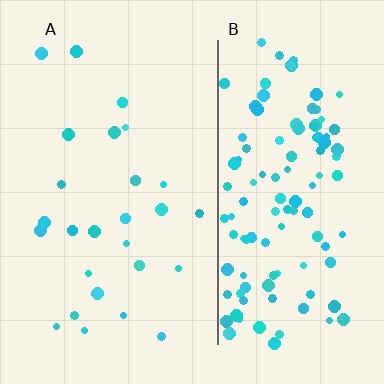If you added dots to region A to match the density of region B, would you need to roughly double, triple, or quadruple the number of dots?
Approximately quadruple.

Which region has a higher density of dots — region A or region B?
B (the right).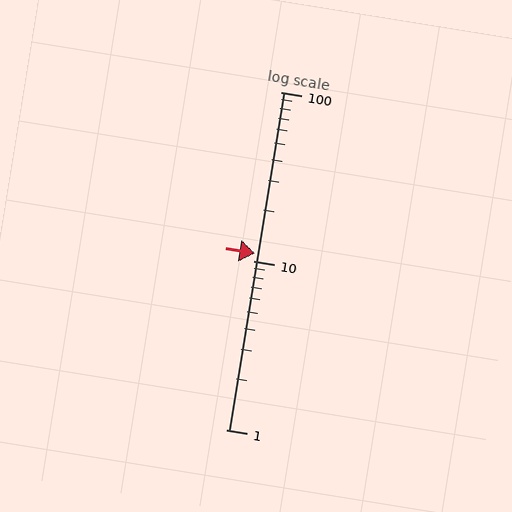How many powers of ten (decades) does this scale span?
The scale spans 2 decades, from 1 to 100.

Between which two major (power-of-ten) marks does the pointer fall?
The pointer is between 10 and 100.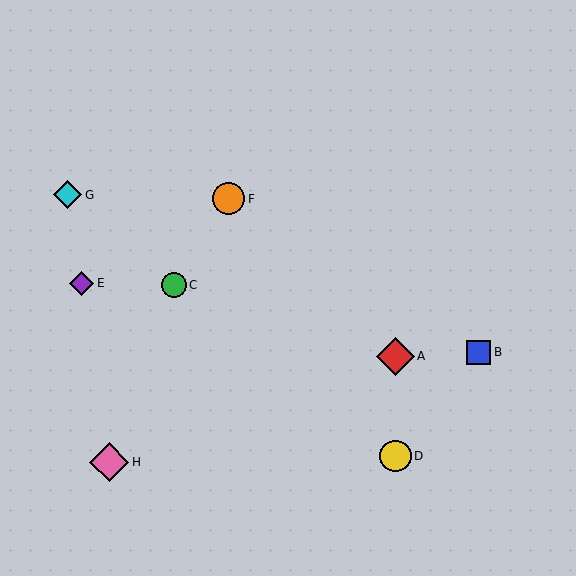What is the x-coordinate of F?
Object F is at x≈228.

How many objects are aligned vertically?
2 objects (A, D) are aligned vertically.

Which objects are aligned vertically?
Objects A, D are aligned vertically.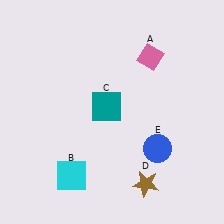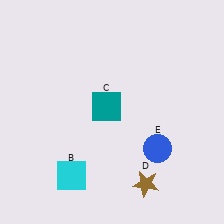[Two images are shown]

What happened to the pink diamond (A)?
The pink diamond (A) was removed in Image 2. It was in the top-right area of Image 1.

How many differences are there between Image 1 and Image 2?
There is 1 difference between the two images.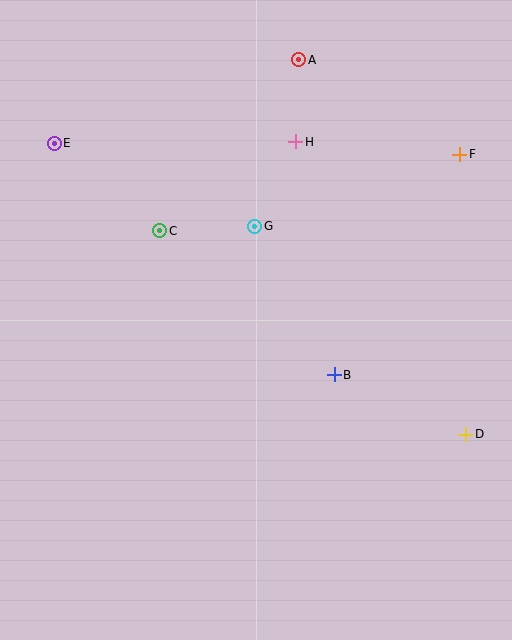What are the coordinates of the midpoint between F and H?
The midpoint between F and H is at (378, 148).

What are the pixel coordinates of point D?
Point D is at (465, 434).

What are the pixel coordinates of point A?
Point A is at (299, 60).